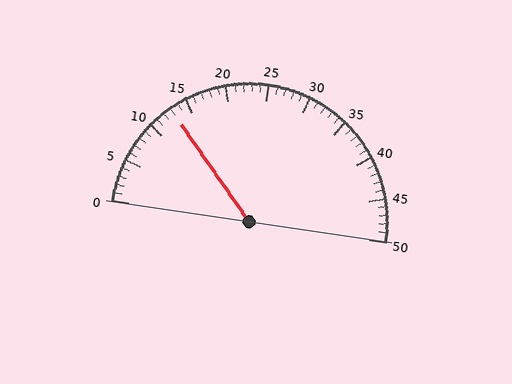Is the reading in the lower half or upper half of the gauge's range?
The reading is in the lower half of the range (0 to 50).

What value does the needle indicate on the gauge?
The needle indicates approximately 13.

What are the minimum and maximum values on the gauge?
The gauge ranges from 0 to 50.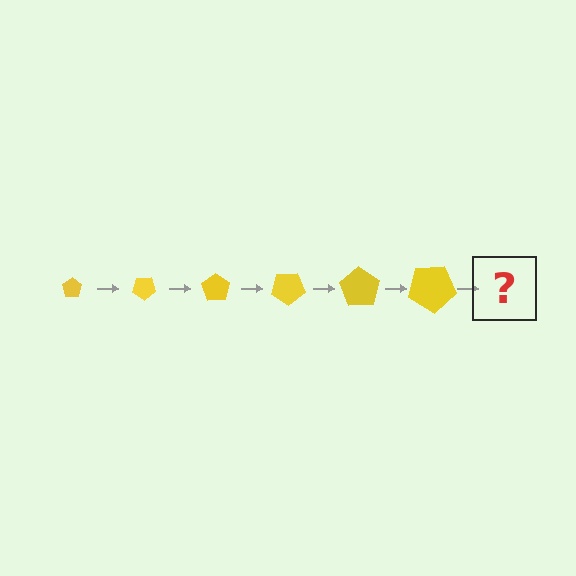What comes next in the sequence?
The next element should be a pentagon, larger than the previous one and rotated 210 degrees from the start.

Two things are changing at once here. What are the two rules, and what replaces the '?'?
The two rules are that the pentagon grows larger each step and it rotates 35 degrees each step. The '?' should be a pentagon, larger than the previous one and rotated 210 degrees from the start.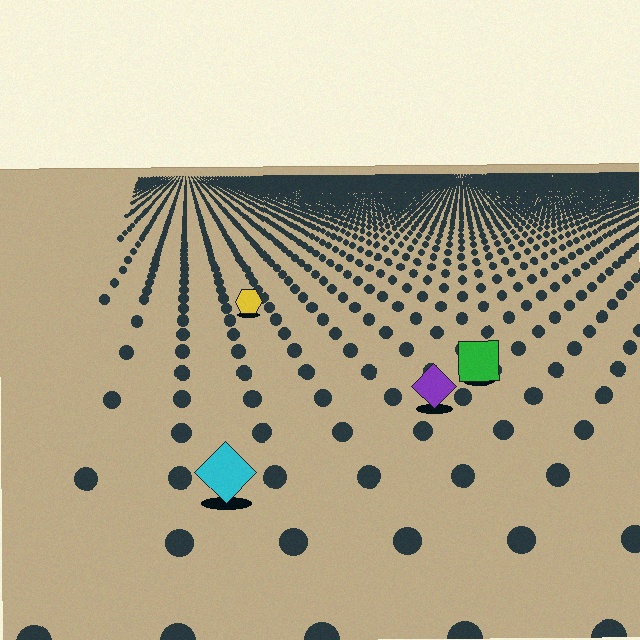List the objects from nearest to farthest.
From nearest to farthest: the cyan diamond, the purple diamond, the green square, the yellow hexagon.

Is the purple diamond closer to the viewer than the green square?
Yes. The purple diamond is closer — you can tell from the texture gradient: the ground texture is coarser near it.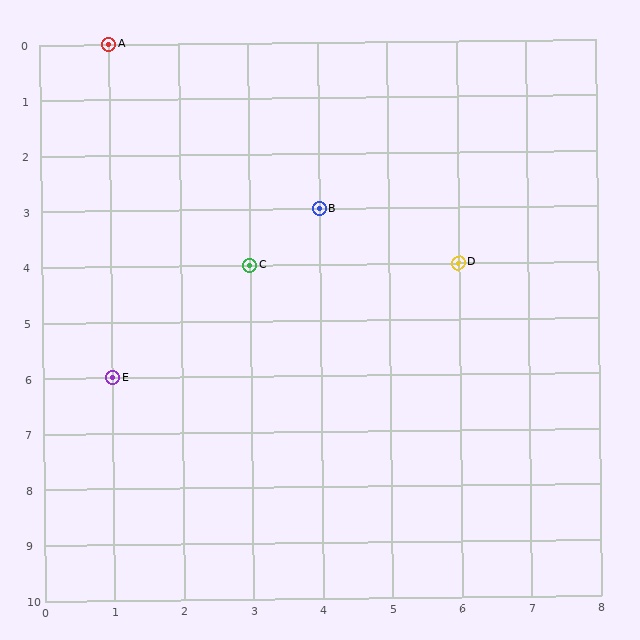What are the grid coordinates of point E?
Point E is at grid coordinates (1, 6).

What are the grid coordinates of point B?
Point B is at grid coordinates (4, 3).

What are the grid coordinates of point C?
Point C is at grid coordinates (3, 4).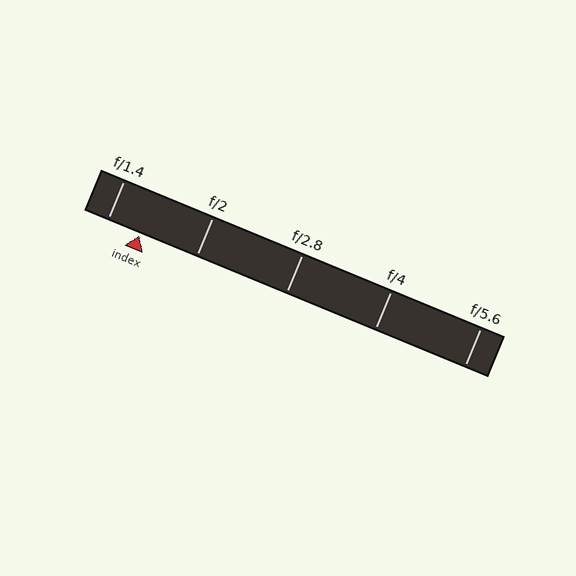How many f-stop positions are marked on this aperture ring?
There are 5 f-stop positions marked.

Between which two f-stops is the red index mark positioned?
The index mark is between f/1.4 and f/2.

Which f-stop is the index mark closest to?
The index mark is closest to f/1.4.